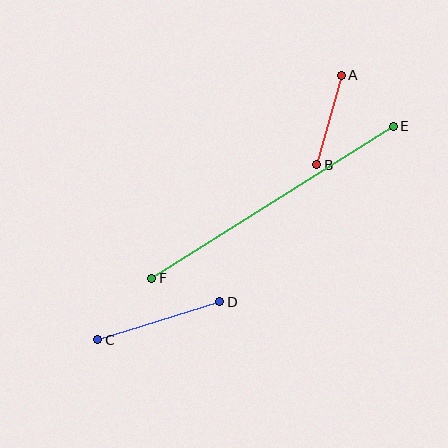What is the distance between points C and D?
The distance is approximately 128 pixels.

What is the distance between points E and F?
The distance is approximately 285 pixels.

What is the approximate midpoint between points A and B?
The midpoint is at approximately (329, 120) pixels.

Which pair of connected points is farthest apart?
Points E and F are farthest apart.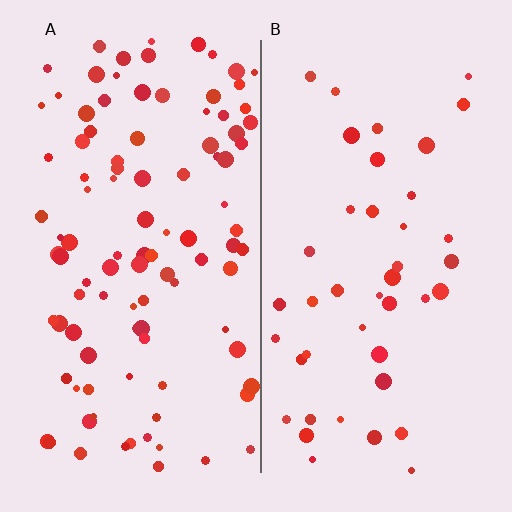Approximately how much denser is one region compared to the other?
Approximately 2.4× — region A over region B.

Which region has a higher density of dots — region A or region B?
A (the left).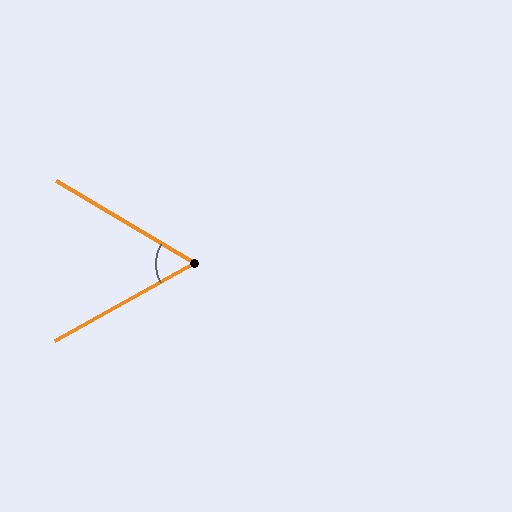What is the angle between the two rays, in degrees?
Approximately 60 degrees.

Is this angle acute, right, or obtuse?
It is acute.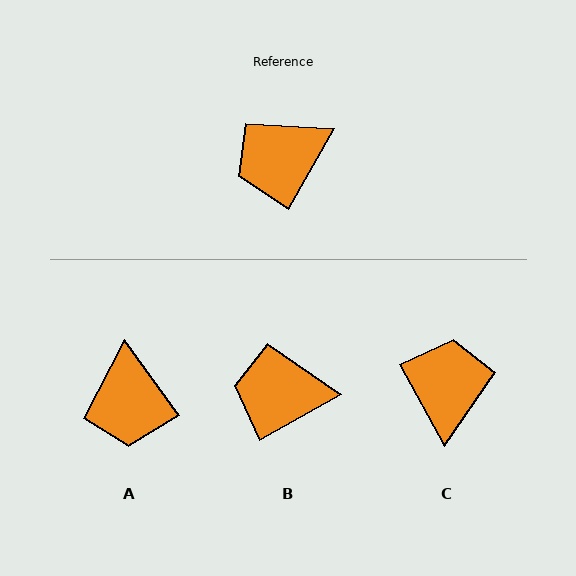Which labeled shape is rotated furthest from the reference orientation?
C, about 122 degrees away.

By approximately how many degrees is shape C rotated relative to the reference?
Approximately 122 degrees clockwise.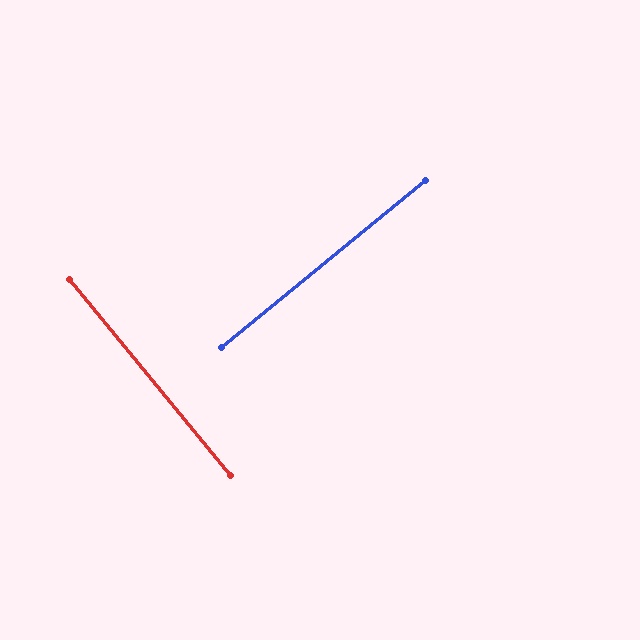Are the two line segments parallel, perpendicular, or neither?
Perpendicular — they meet at approximately 90°.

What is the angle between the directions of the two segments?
Approximately 90 degrees.